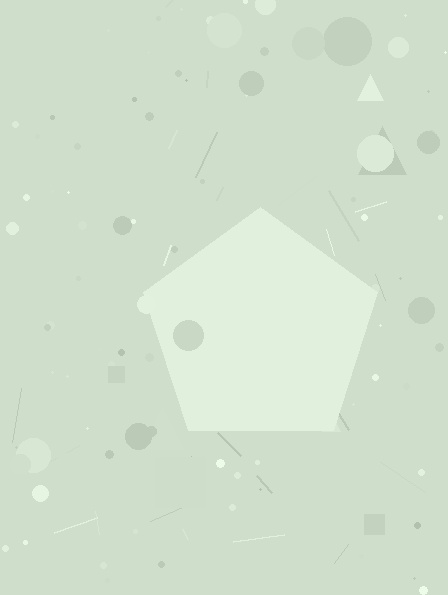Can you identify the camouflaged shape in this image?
The camouflaged shape is a pentagon.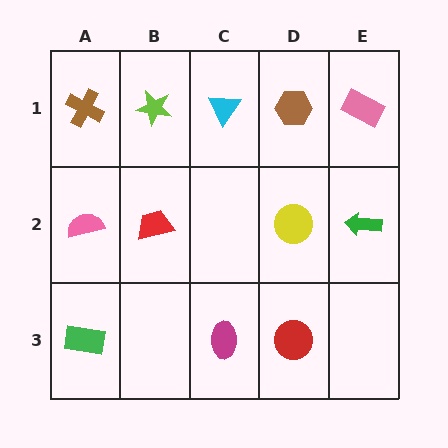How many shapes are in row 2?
4 shapes.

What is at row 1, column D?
A brown hexagon.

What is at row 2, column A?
A pink semicircle.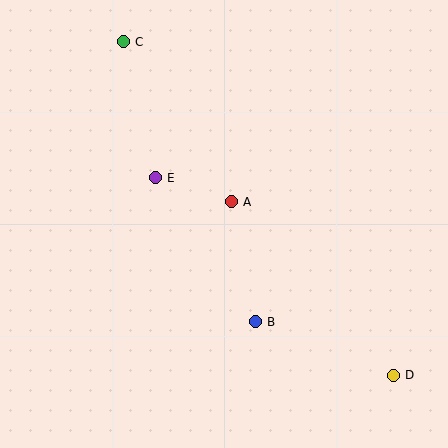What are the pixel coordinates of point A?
Point A is at (231, 202).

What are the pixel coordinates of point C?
Point C is at (123, 42).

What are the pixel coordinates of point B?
Point B is at (255, 322).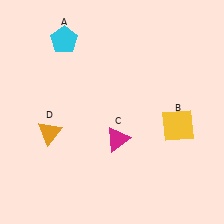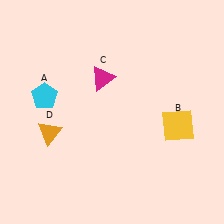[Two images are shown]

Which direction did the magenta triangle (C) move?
The magenta triangle (C) moved up.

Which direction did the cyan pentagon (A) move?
The cyan pentagon (A) moved down.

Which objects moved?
The objects that moved are: the cyan pentagon (A), the magenta triangle (C).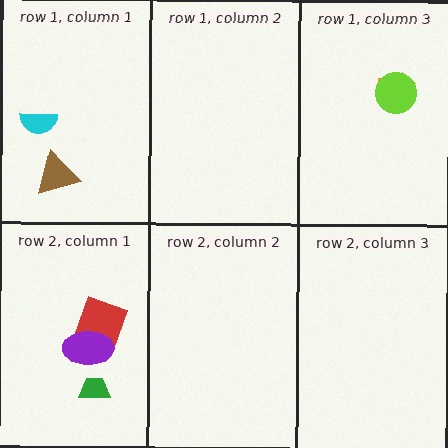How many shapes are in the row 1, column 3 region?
2.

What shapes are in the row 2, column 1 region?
The red square, the green trapezoid, the purple ellipse.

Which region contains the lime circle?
The row 1, column 3 region.